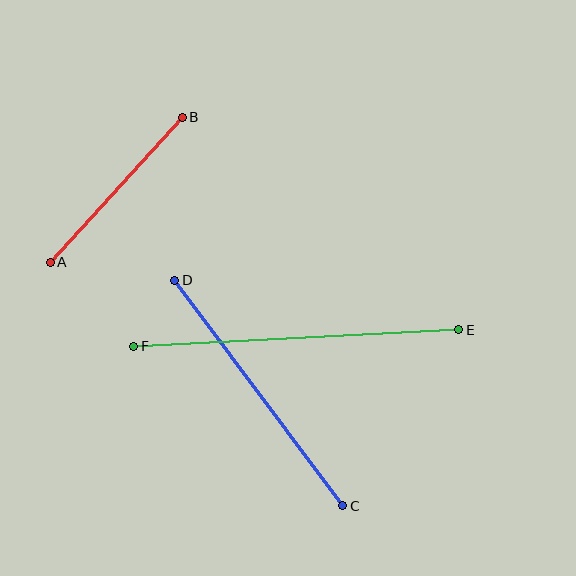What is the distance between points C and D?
The distance is approximately 281 pixels.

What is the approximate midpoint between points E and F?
The midpoint is at approximately (296, 338) pixels.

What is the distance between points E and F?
The distance is approximately 325 pixels.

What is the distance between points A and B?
The distance is approximately 196 pixels.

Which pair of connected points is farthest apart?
Points E and F are farthest apart.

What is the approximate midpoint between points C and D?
The midpoint is at approximately (259, 393) pixels.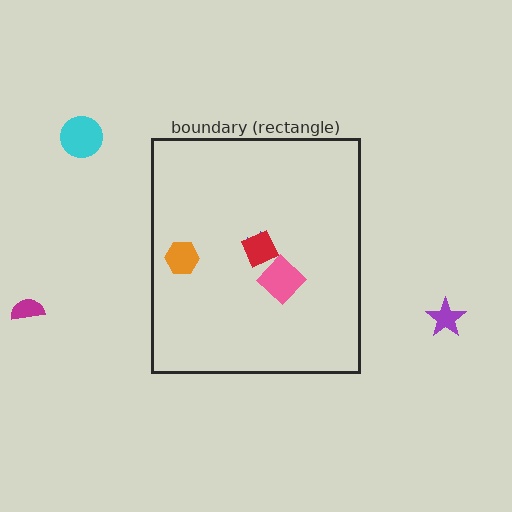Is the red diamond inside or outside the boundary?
Inside.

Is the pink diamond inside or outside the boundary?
Inside.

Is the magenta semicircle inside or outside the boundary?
Outside.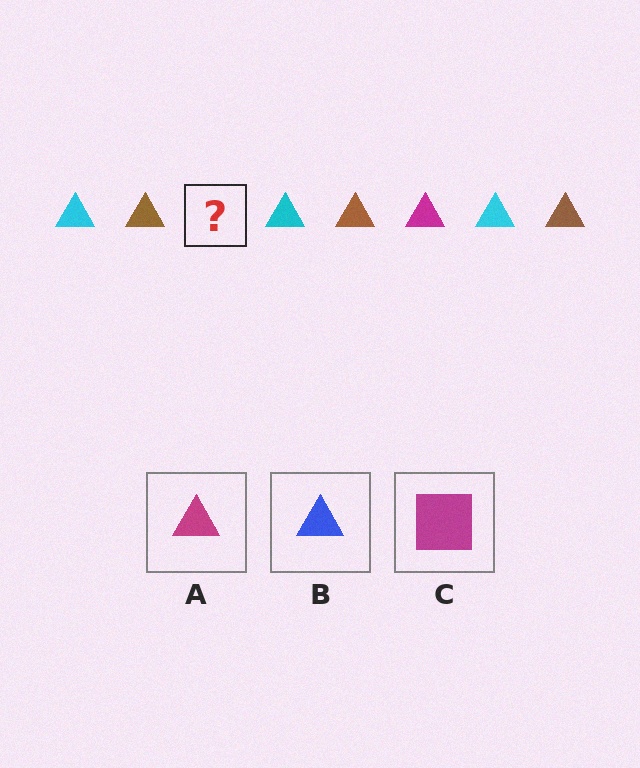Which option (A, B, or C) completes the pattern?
A.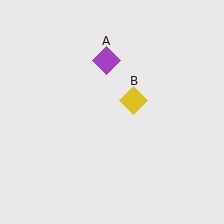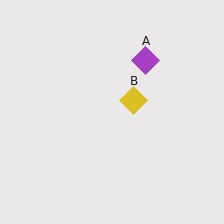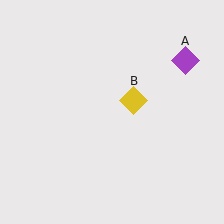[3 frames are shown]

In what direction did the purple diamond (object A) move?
The purple diamond (object A) moved right.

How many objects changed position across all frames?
1 object changed position: purple diamond (object A).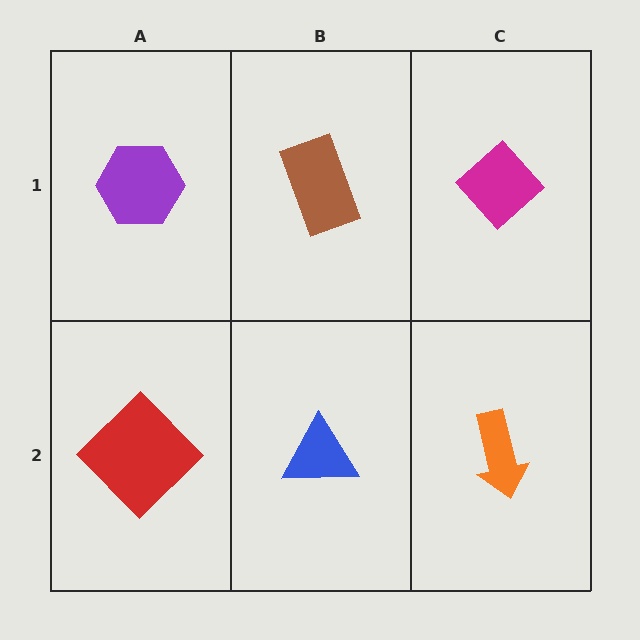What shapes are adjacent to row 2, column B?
A brown rectangle (row 1, column B), a red diamond (row 2, column A), an orange arrow (row 2, column C).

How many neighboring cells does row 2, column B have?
3.